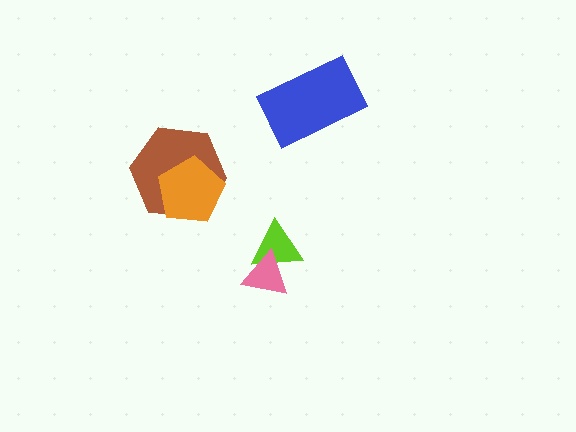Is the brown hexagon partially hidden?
Yes, it is partially covered by another shape.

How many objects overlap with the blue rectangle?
0 objects overlap with the blue rectangle.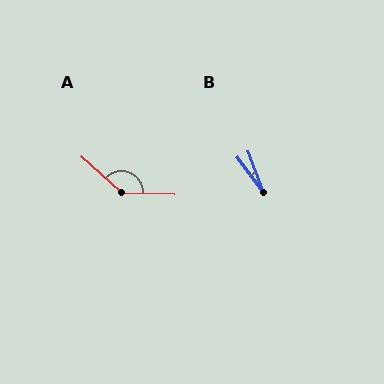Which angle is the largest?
A, at approximately 140 degrees.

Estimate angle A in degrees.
Approximately 140 degrees.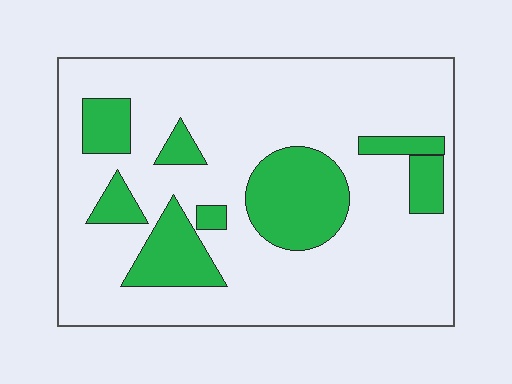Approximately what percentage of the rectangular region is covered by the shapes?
Approximately 20%.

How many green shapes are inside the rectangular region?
8.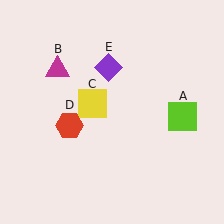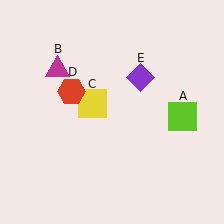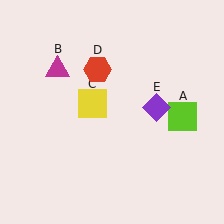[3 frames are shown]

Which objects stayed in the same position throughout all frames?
Lime square (object A) and magenta triangle (object B) and yellow square (object C) remained stationary.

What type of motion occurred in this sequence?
The red hexagon (object D), purple diamond (object E) rotated clockwise around the center of the scene.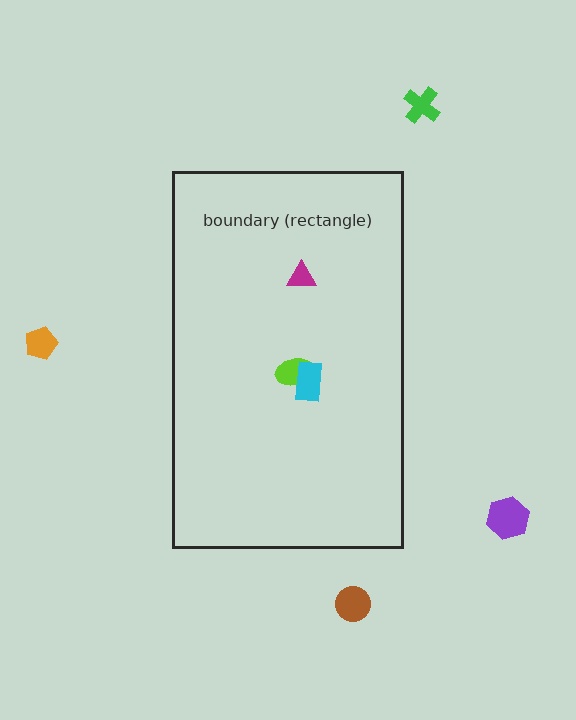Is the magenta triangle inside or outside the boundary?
Inside.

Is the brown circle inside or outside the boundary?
Outside.